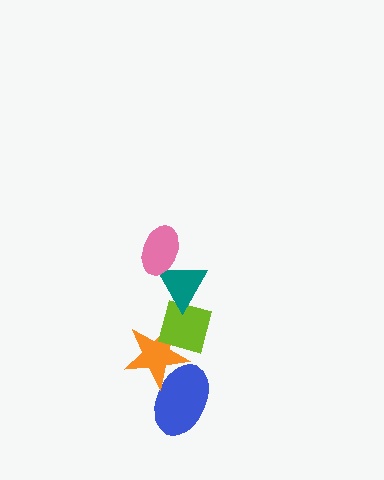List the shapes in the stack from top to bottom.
From top to bottom: the pink ellipse, the teal triangle, the lime diamond, the orange star, the blue ellipse.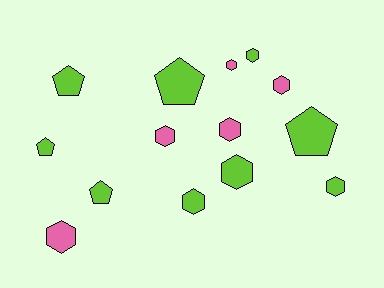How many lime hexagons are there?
There are 4 lime hexagons.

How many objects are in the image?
There are 14 objects.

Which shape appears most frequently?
Hexagon, with 9 objects.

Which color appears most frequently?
Lime, with 9 objects.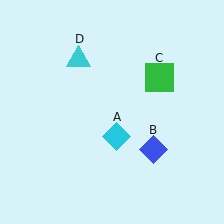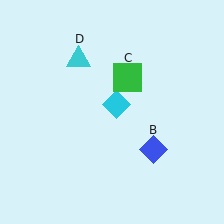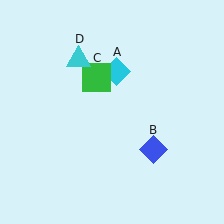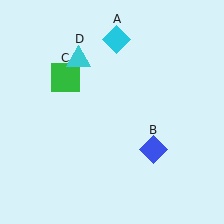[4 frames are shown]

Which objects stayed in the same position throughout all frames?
Blue diamond (object B) and cyan triangle (object D) remained stationary.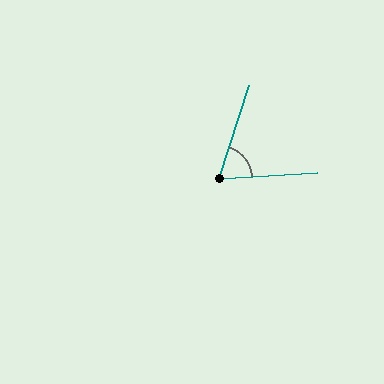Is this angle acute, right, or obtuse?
It is acute.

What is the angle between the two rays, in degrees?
Approximately 68 degrees.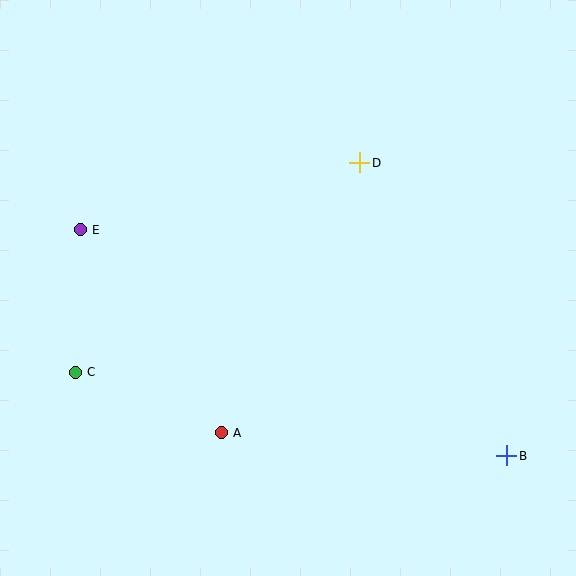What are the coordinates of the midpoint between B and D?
The midpoint between B and D is at (433, 309).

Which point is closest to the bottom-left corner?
Point C is closest to the bottom-left corner.